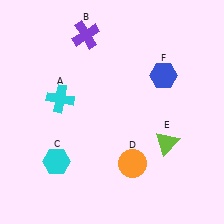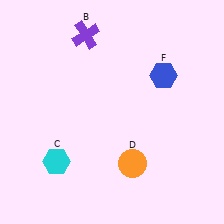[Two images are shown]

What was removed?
The lime triangle (E), the cyan cross (A) were removed in Image 2.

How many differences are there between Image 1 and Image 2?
There are 2 differences between the two images.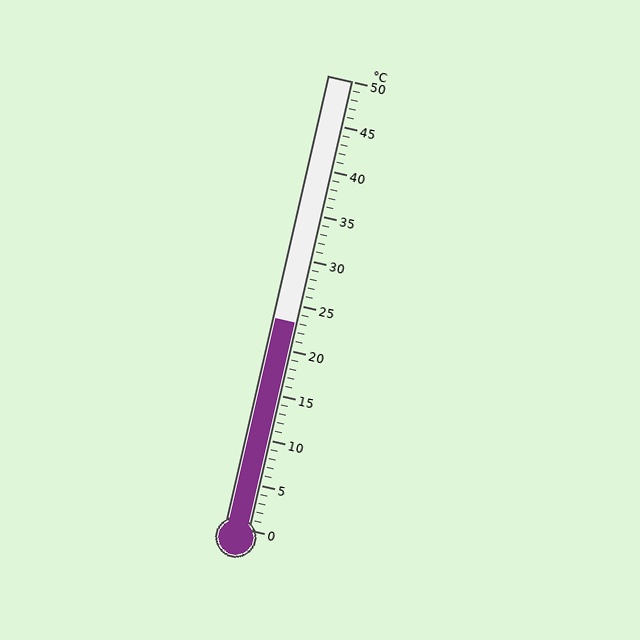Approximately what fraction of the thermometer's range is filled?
The thermometer is filled to approximately 45% of its range.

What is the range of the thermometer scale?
The thermometer scale ranges from 0°C to 50°C.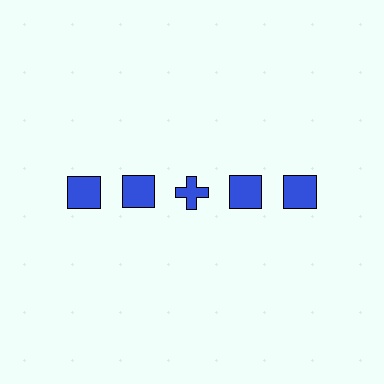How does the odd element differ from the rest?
It has a different shape: cross instead of square.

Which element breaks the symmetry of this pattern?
The blue cross in the top row, center column breaks the symmetry. All other shapes are blue squares.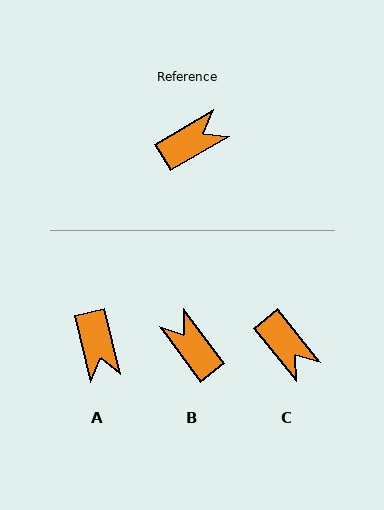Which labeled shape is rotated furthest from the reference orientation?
A, about 107 degrees away.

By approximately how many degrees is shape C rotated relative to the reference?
Approximately 81 degrees clockwise.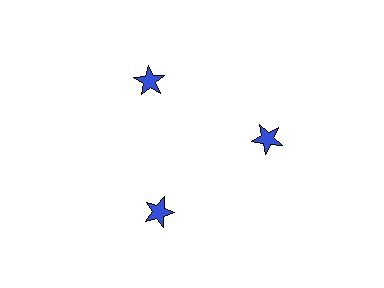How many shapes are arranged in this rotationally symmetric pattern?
There are 3 shapes, arranged in 3 groups of 1.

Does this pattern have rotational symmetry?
Yes, this pattern has 3-fold rotational symmetry. It looks the same after rotating 120 degrees around the center.